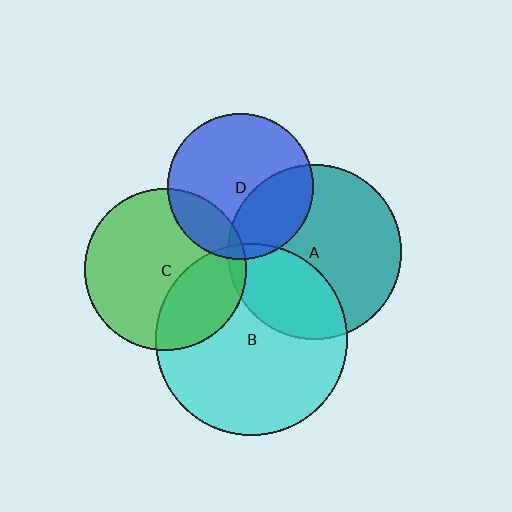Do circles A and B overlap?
Yes.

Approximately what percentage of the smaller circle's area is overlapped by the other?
Approximately 35%.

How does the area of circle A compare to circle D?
Approximately 1.4 times.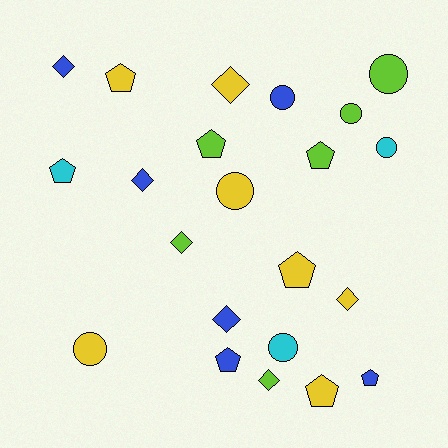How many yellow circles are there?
There are 2 yellow circles.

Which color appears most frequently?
Yellow, with 7 objects.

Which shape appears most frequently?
Pentagon, with 8 objects.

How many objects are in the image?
There are 22 objects.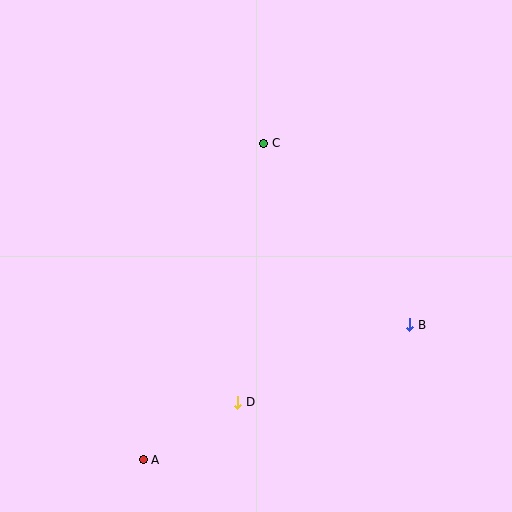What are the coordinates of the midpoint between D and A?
The midpoint between D and A is at (190, 431).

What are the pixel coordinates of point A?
Point A is at (143, 460).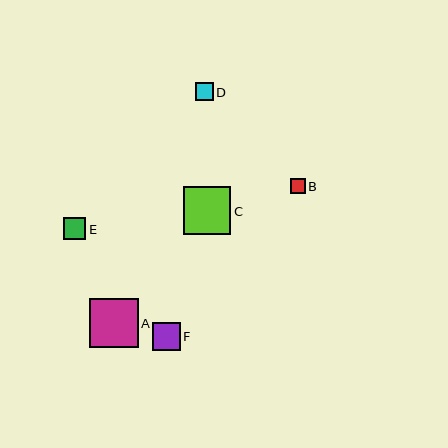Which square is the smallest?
Square B is the smallest with a size of approximately 15 pixels.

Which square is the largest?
Square A is the largest with a size of approximately 49 pixels.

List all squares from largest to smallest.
From largest to smallest: A, C, F, E, D, B.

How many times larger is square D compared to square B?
Square D is approximately 1.2 times the size of square B.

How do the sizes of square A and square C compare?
Square A and square C are approximately the same size.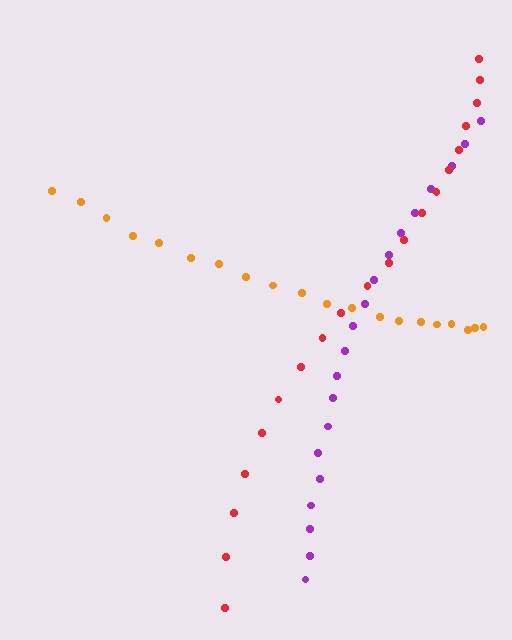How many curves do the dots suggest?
There are 3 distinct paths.